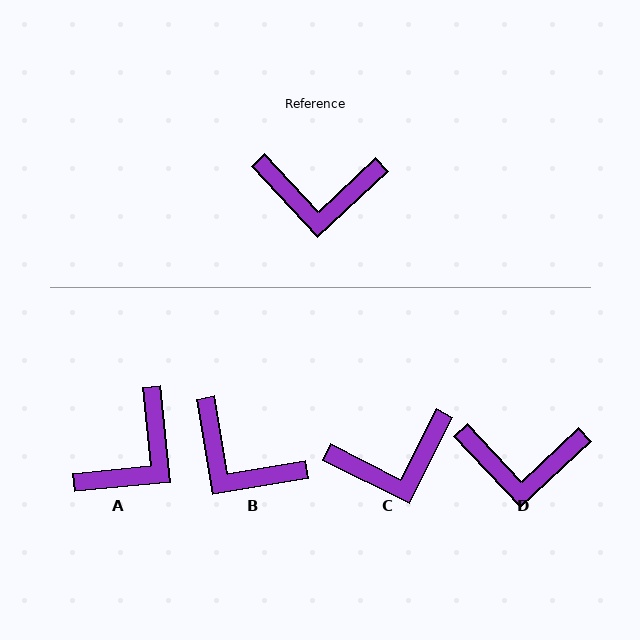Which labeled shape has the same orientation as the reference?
D.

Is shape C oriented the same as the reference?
No, it is off by about 20 degrees.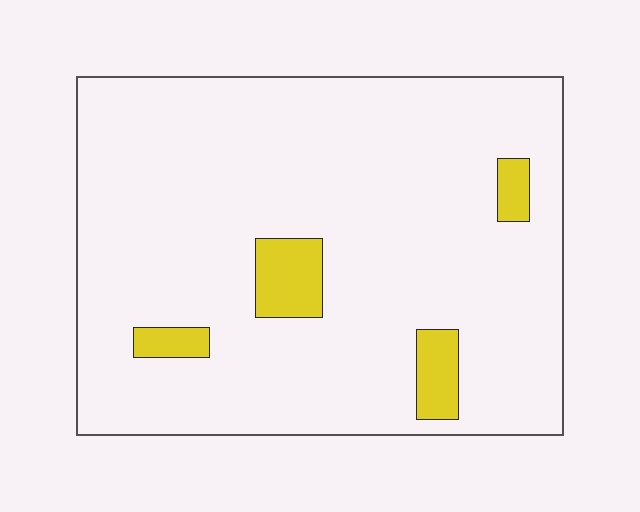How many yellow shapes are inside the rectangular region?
4.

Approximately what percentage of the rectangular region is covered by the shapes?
Approximately 10%.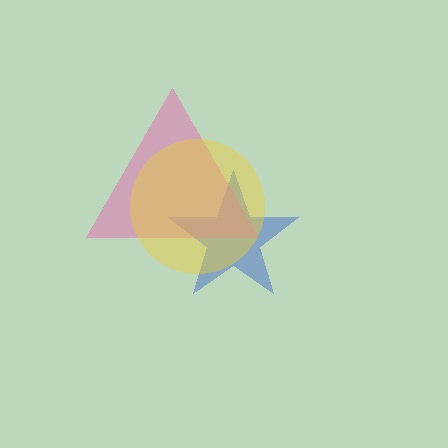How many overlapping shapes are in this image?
There are 3 overlapping shapes in the image.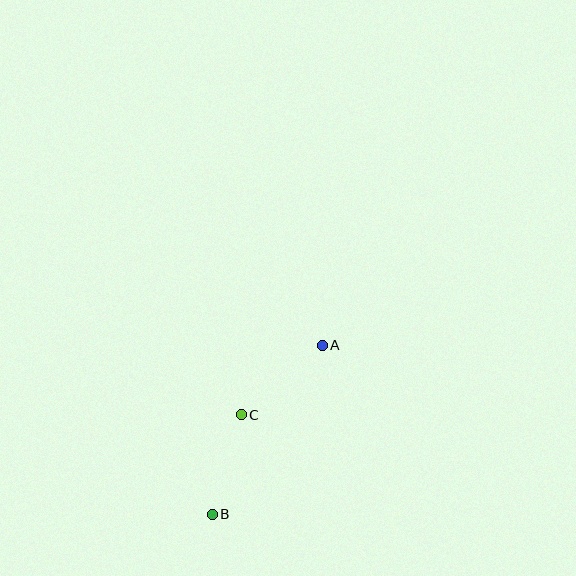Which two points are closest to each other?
Points B and C are closest to each other.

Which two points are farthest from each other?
Points A and B are farthest from each other.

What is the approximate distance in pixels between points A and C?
The distance between A and C is approximately 107 pixels.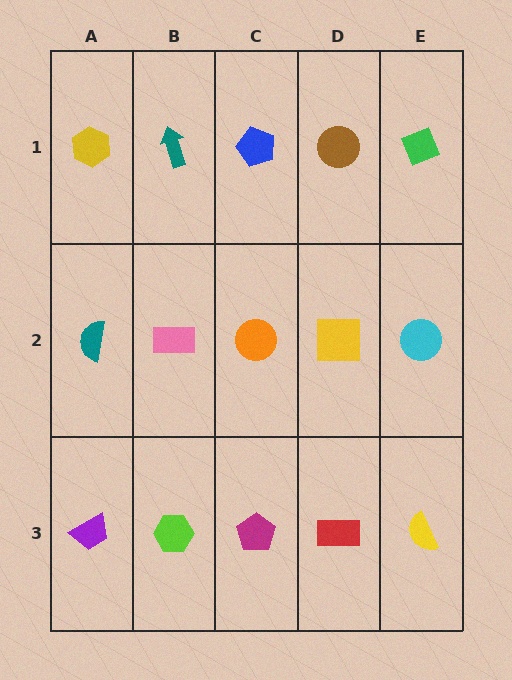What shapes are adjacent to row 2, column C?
A blue pentagon (row 1, column C), a magenta pentagon (row 3, column C), a pink rectangle (row 2, column B), a yellow square (row 2, column D).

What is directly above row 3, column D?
A yellow square.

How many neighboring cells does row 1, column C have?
3.